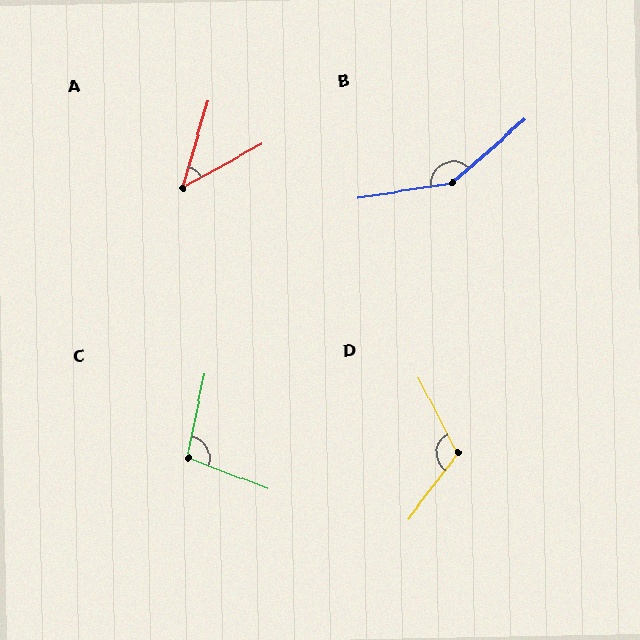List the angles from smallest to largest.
A (44°), C (100°), D (116°), B (148°).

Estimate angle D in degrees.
Approximately 116 degrees.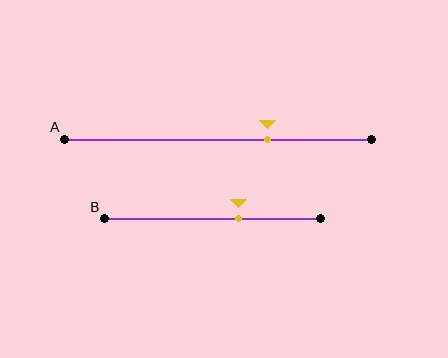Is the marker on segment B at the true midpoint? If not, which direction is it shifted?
No, the marker on segment B is shifted to the right by about 12% of the segment length.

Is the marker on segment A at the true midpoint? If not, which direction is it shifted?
No, the marker on segment A is shifted to the right by about 16% of the segment length.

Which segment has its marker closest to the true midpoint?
Segment B has its marker closest to the true midpoint.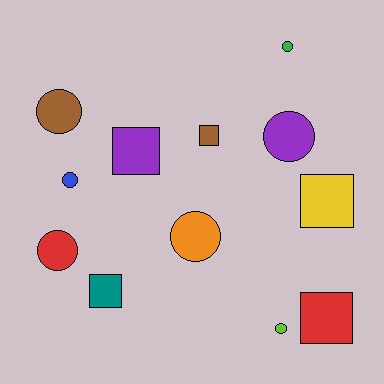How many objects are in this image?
There are 12 objects.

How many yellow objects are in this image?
There is 1 yellow object.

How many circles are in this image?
There are 7 circles.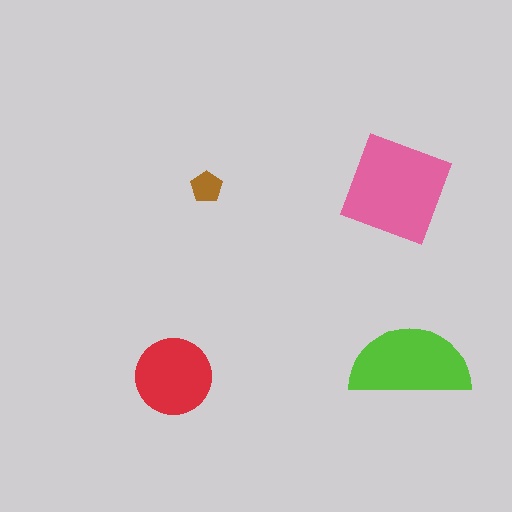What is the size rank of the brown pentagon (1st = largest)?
4th.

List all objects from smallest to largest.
The brown pentagon, the red circle, the lime semicircle, the pink square.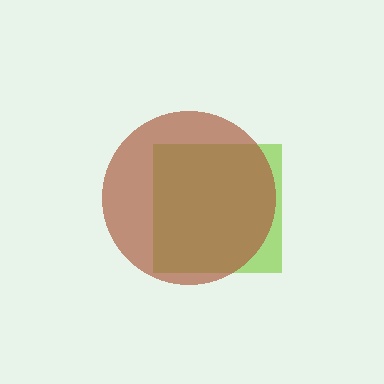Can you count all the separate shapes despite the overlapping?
Yes, there are 2 separate shapes.